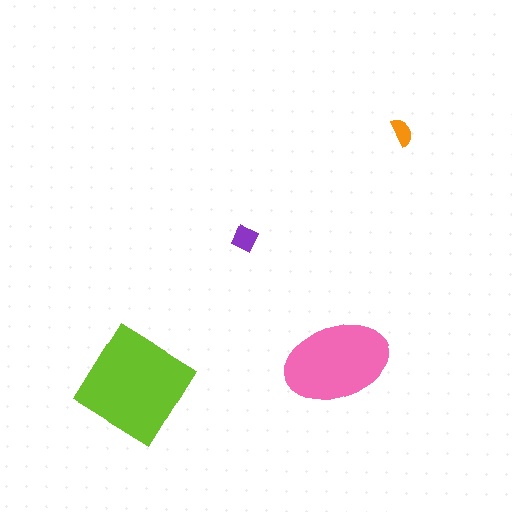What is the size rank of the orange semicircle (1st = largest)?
4th.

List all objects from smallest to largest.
The orange semicircle, the purple diamond, the pink ellipse, the lime diamond.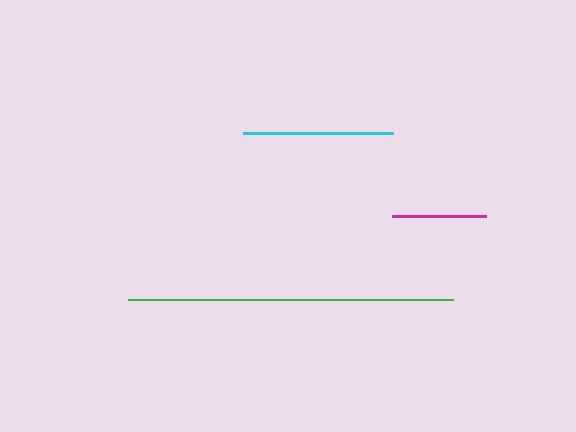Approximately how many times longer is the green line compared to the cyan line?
The green line is approximately 2.2 times the length of the cyan line.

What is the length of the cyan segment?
The cyan segment is approximately 150 pixels long.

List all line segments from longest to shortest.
From longest to shortest: green, cyan, magenta.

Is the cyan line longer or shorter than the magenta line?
The cyan line is longer than the magenta line.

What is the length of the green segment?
The green segment is approximately 325 pixels long.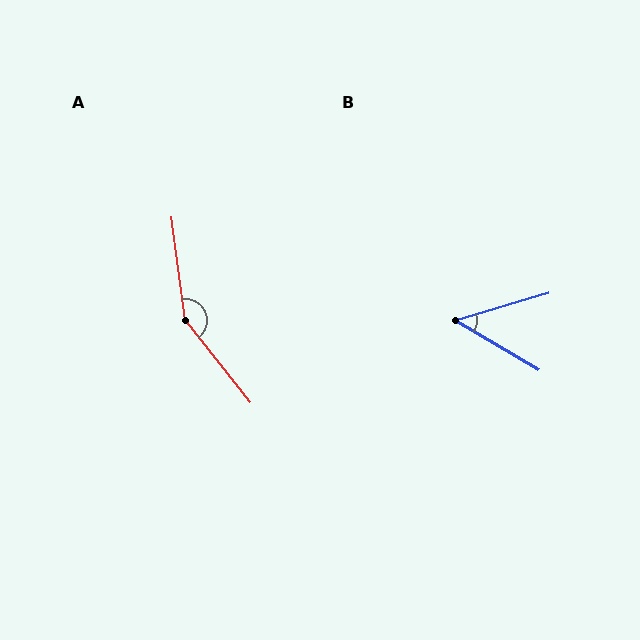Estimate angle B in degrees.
Approximately 47 degrees.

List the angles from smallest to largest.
B (47°), A (149°).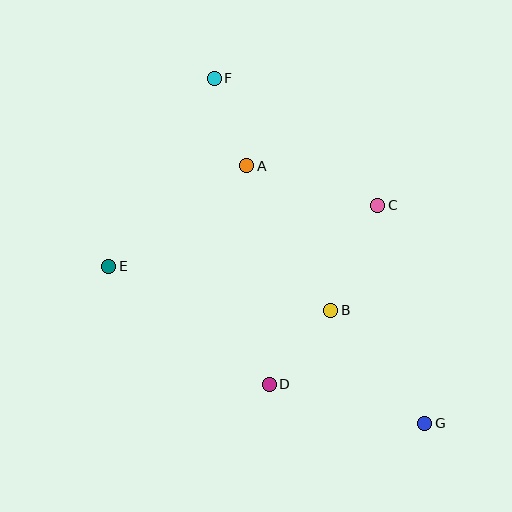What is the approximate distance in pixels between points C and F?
The distance between C and F is approximately 207 pixels.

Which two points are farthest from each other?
Points F and G are farthest from each other.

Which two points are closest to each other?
Points A and F are closest to each other.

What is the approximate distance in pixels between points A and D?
The distance between A and D is approximately 220 pixels.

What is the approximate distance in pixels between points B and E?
The distance between B and E is approximately 226 pixels.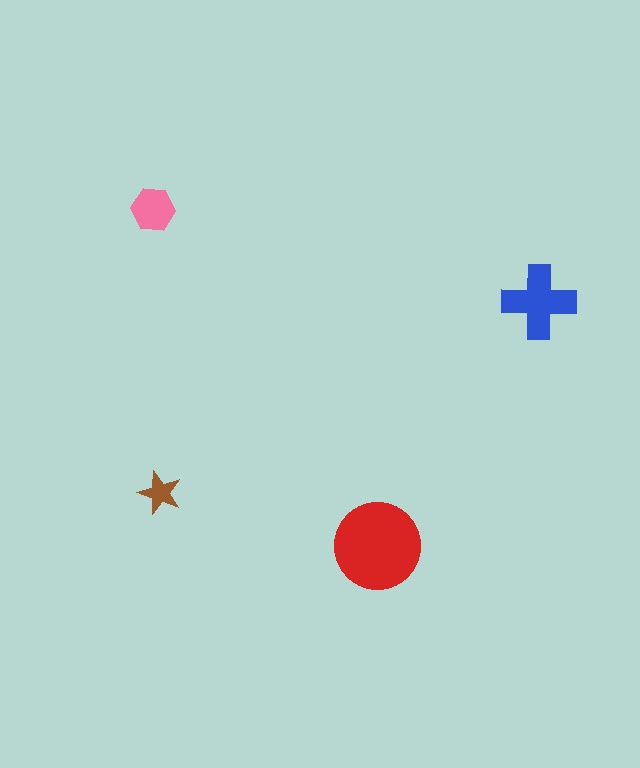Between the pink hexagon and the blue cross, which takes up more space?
The blue cross.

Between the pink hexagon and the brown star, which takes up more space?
The pink hexagon.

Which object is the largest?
The red circle.